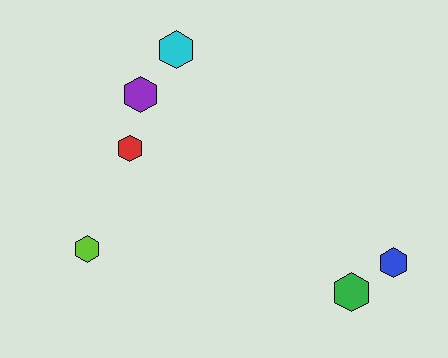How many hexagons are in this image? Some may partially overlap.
There are 6 hexagons.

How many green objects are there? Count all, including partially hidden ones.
There is 1 green object.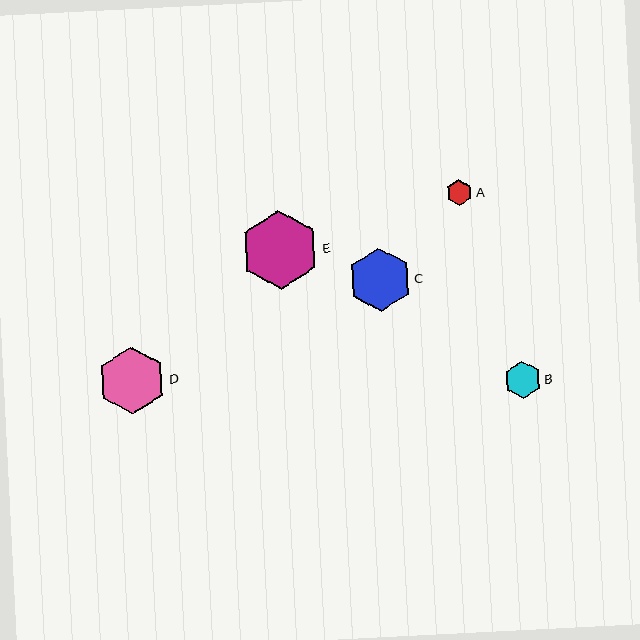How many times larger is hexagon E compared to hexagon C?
Hexagon E is approximately 1.3 times the size of hexagon C.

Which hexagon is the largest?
Hexagon E is the largest with a size of approximately 79 pixels.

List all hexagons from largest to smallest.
From largest to smallest: E, D, C, B, A.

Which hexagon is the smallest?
Hexagon A is the smallest with a size of approximately 26 pixels.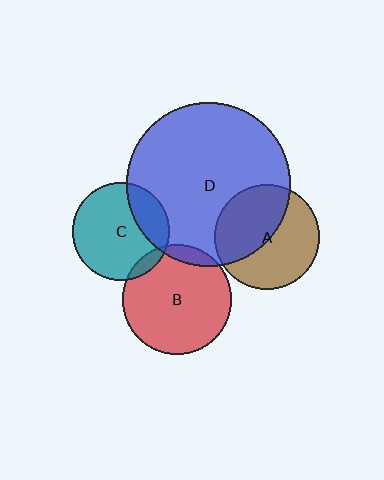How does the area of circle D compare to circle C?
Approximately 2.8 times.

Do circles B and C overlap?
Yes.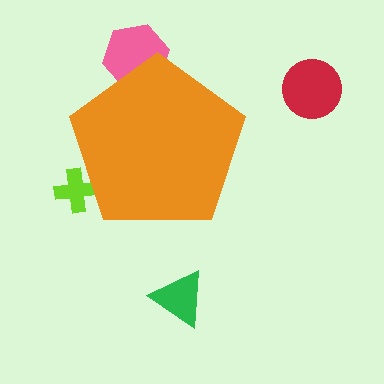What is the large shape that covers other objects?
An orange pentagon.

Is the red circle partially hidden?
No, the red circle is fully visible.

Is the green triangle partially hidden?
No, the green triangle is fully visible.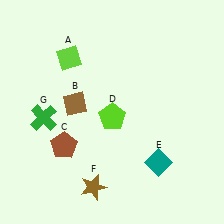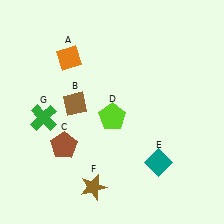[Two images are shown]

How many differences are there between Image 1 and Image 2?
There is 1 difference between the two images.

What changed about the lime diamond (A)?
In Image 1, A is lime. In Image 2, it changed to orange.